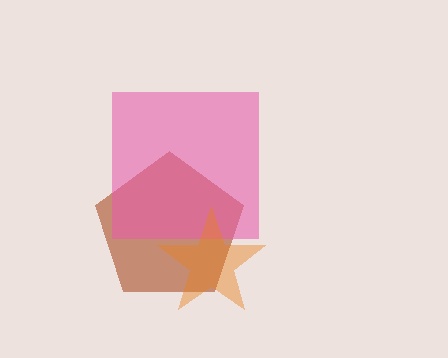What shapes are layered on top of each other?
The layered shapes are: a brown pentagon, a pink square, an orange star.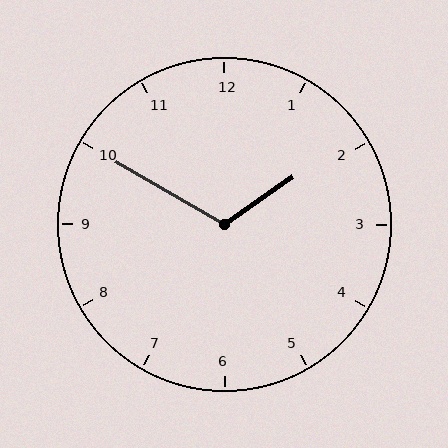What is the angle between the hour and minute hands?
Approximately 115 degrees.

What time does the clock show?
1:50.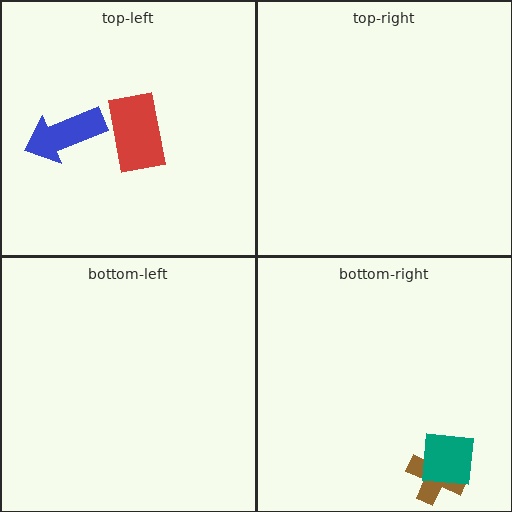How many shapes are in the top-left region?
2.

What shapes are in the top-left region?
The blue arrow, the red rectangle.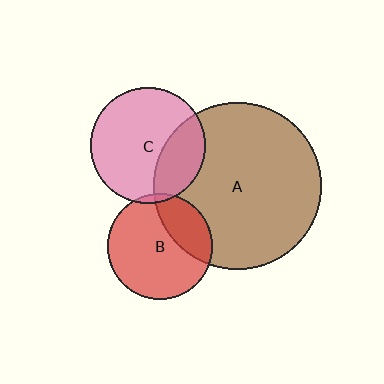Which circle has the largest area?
Circle A (brown).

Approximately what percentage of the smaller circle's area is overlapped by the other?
Approximately 5%.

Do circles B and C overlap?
Yes.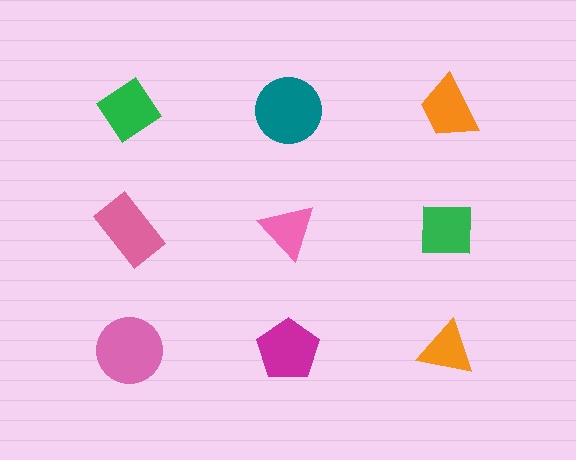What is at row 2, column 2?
A pink triangle.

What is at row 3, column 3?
An orange triangle.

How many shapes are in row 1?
3 shapes.